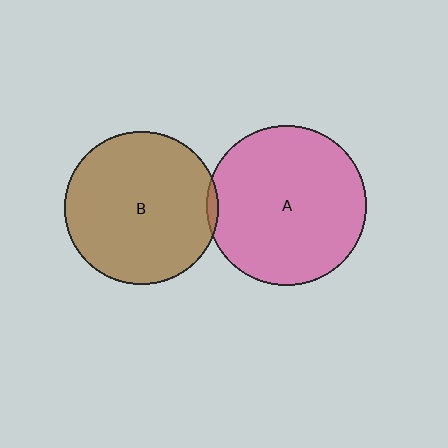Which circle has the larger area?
Circle A (pink).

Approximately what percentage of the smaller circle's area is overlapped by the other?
Approximately 5%.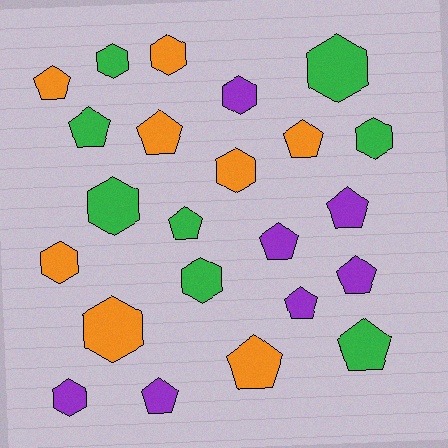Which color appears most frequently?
Orange, with 8 objects.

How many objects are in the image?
There are 23 objects.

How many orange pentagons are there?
There are 4 orange pentagons.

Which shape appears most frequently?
Pentagon, with 12 objects.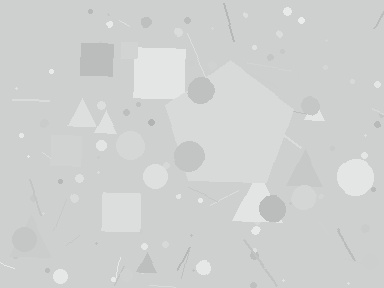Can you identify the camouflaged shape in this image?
The camouflaged shape is a pentagon.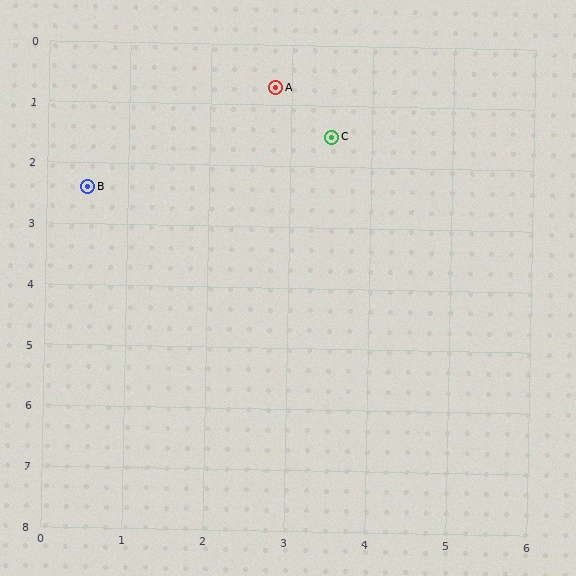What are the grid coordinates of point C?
Point C is at approximately (3.5, 1.5).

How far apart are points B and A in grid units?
Points B and A are about 2.9 grid units apart.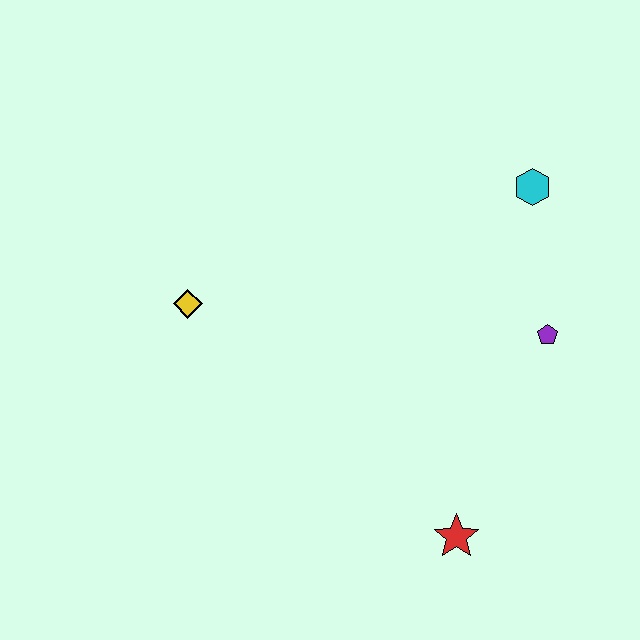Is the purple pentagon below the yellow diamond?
Yes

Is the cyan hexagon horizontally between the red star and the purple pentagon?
Yes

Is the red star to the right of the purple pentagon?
No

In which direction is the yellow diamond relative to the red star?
The yellow diamond is to the left of the red star.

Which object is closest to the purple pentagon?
The cyan hexagon is closest to the purple pentagon.